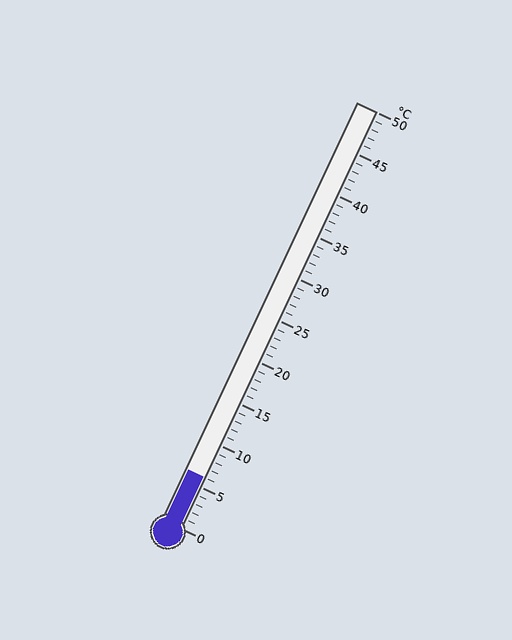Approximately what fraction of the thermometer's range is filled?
The thermometer is filled to approximately 10% of its range.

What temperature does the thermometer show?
The thermometer shows approximately 6°C.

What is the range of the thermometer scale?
The thermometer scale ranges from 0°C to 50°C.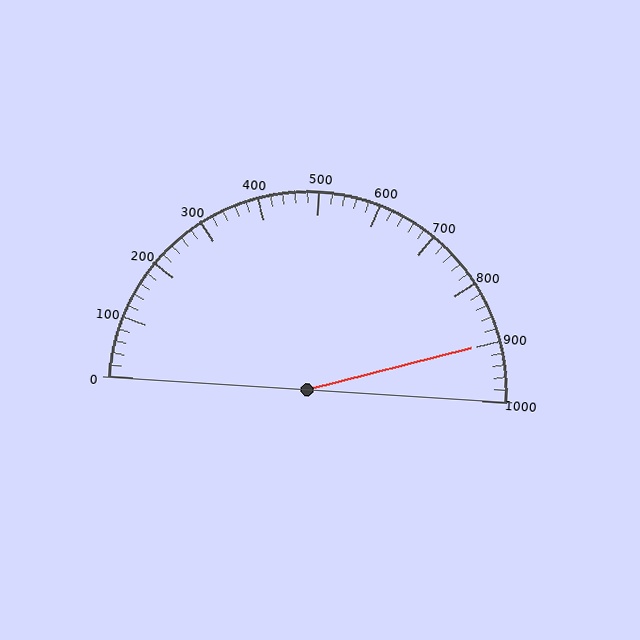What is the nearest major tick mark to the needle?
The nearest major tick mark is 900.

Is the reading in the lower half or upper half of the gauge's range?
The reading is in the upper half of the range (0 to 1000).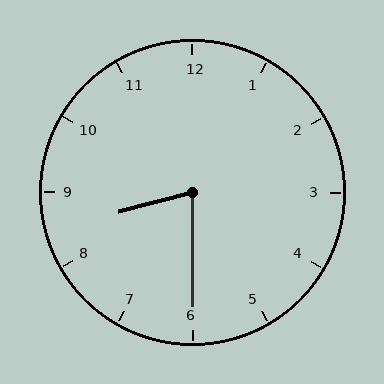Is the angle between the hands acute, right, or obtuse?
It is acute.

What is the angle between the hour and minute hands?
Approximately 75 degrees.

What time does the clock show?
8:30.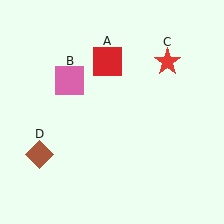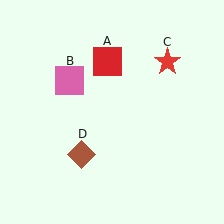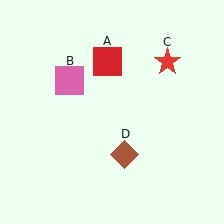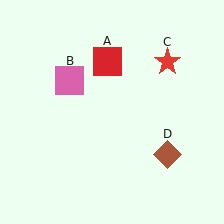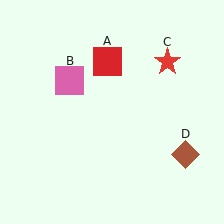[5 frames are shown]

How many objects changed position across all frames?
1 object changed position: brown diamond (object D).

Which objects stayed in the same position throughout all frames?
Red square (object A) and pink square (object B) and red star (object C) remained stationary.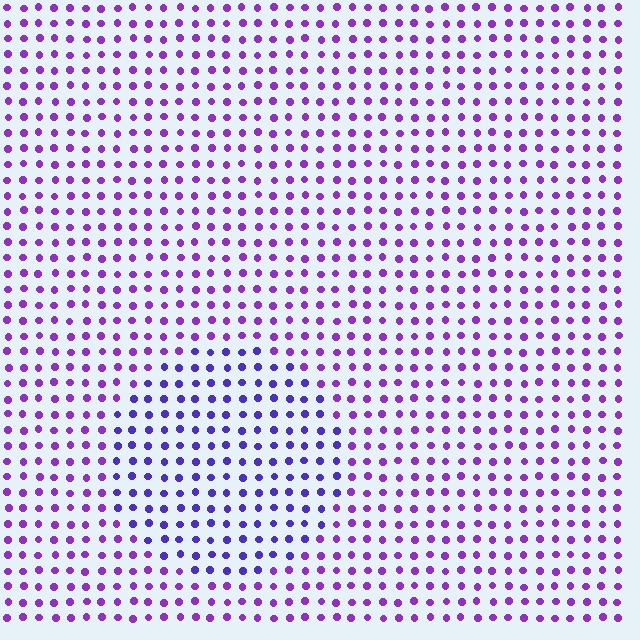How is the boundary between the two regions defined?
The boundary is defined purely by a slight shift in hue (about 29 degrees). Spacing, size, and orientation are identical on both sides.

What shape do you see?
I see a circle.